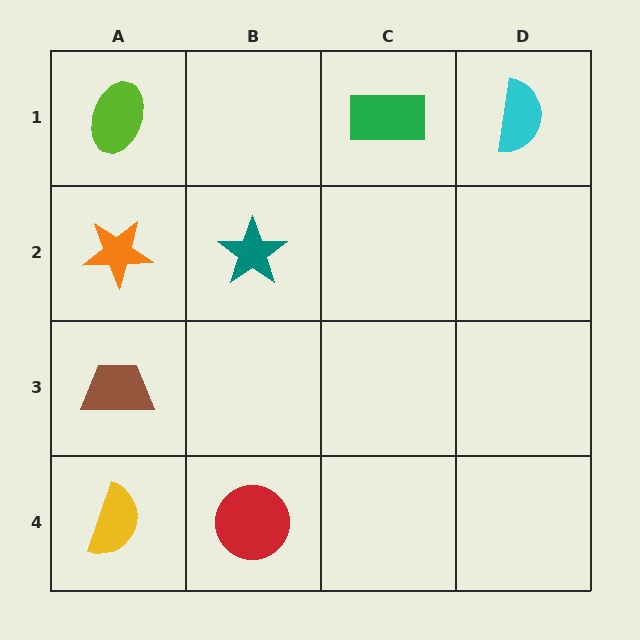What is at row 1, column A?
A lime ellipse.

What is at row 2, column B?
A teal star.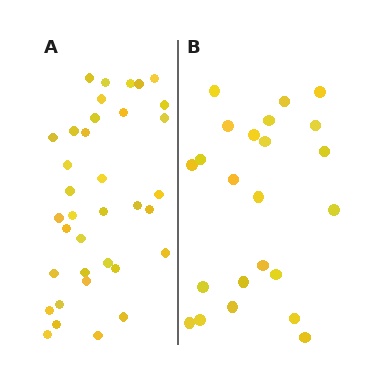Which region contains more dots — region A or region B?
Region A (the left region) has more dots.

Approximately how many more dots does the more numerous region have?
Region A has approximately 15 more dots than region B.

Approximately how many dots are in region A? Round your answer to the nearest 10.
About 40 dots. (The exact count is 36, which rounds to 40.)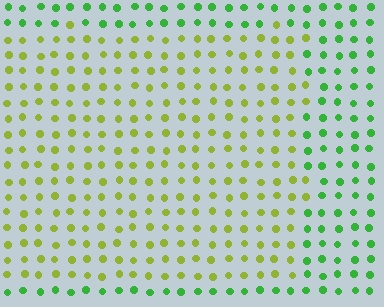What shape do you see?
I see a rectangle.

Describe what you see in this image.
The image is filled with small green elements in a uniform arrangement. A rectangle-shaped region is visible where the elements are tinted to a slightly different hue, forming a subtle color boundary.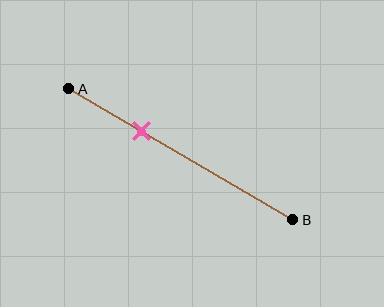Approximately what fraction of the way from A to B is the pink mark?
The pink mark is approximately 30% of the way from A to B.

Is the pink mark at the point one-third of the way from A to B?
Yes, the mark is approximately at the one-third point.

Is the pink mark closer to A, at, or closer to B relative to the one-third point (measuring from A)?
The pink mark is approximately at the one-third point of segment AB.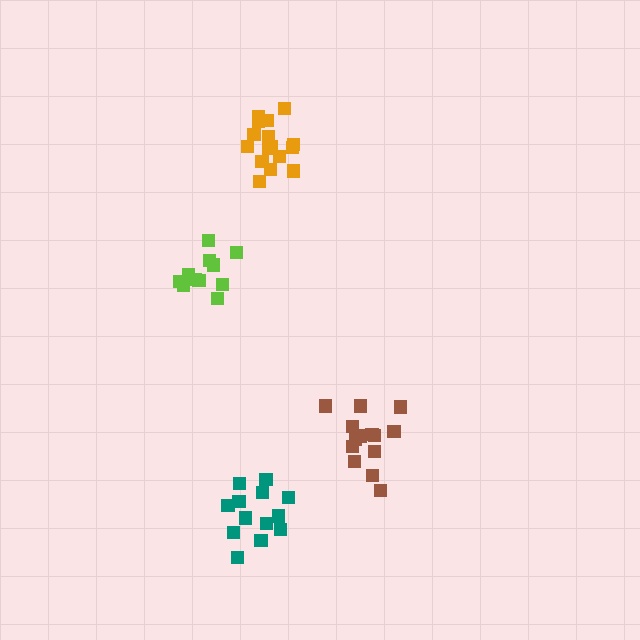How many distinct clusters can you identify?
There are 4 distinct clusters.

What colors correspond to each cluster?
The clusters are colored: orange, lime, teal, brown.